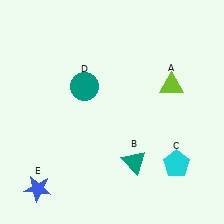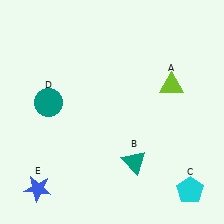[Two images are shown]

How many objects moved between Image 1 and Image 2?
2 objects moved between the two images.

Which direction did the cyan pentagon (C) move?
The cyan pentagon (C) moved down.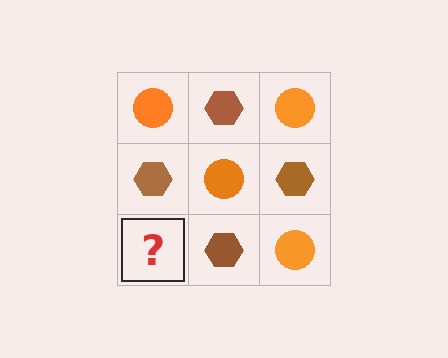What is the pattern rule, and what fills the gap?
The rule is that it alternates orange circle and brown hexagon in a checkerboard pattern. The gap should be filled with an orange circle.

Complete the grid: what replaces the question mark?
The question mark should be replaced with an orange circle.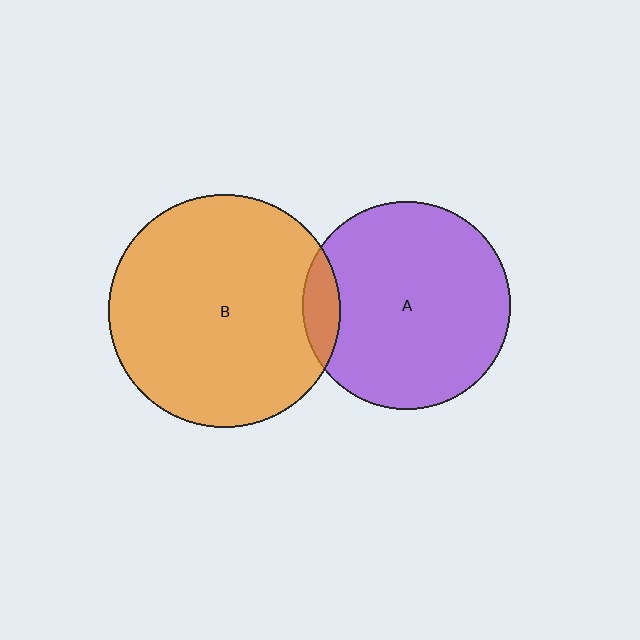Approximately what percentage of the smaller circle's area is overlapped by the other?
Approximately 10%.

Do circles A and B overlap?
Yes.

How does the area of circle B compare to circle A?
Approximately 1.2 times.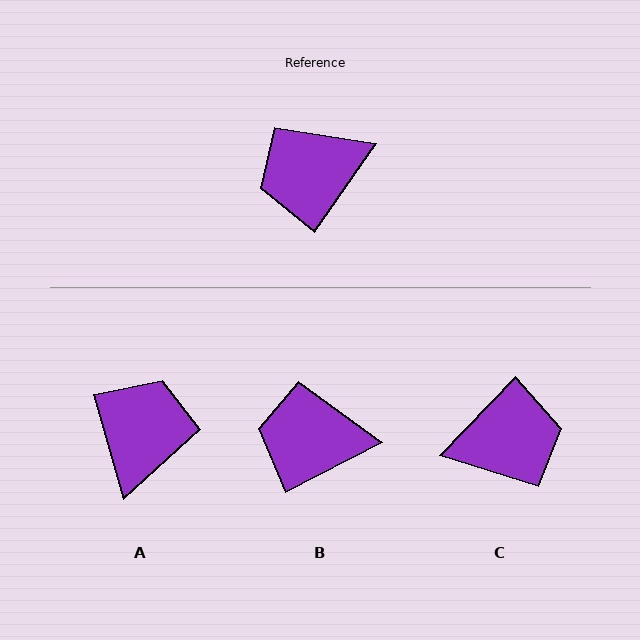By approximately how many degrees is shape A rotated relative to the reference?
Approximately 129 degrees clockwise.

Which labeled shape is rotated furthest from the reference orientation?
C, about 171 degrees away.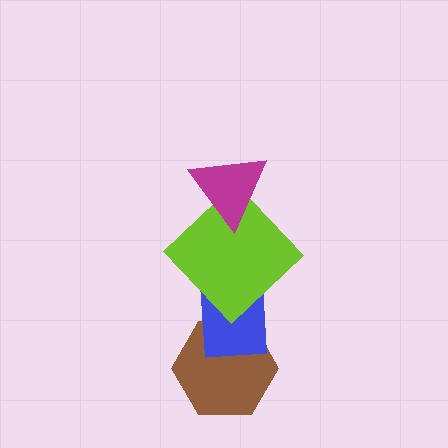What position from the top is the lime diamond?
The lime diamond is 2nd from the top.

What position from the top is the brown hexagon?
The brown hexagon is 4th from the top.